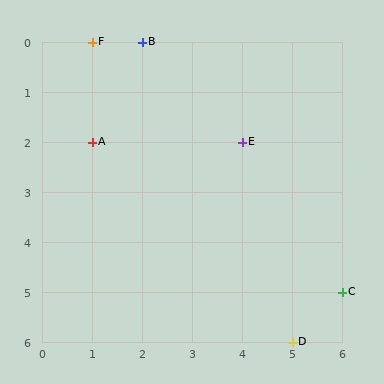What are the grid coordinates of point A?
Point A is at grid coordinates (1, 2).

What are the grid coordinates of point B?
Point B is at grid coordinates (2, 0).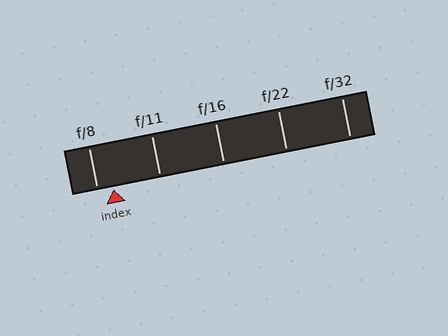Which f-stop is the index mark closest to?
The index mark is closest to f/8.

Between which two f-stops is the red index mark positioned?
The index mark is between f/8 and f/11.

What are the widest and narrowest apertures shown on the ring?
The widest aperture shown is f/8 and the narrowest is f/32.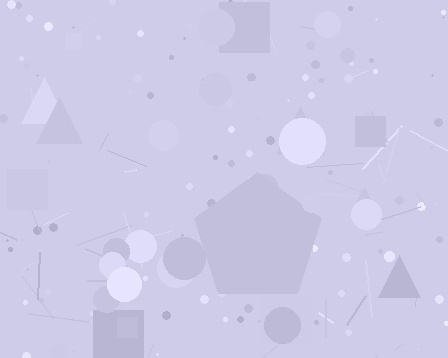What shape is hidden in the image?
A pentagon is hidden in the image.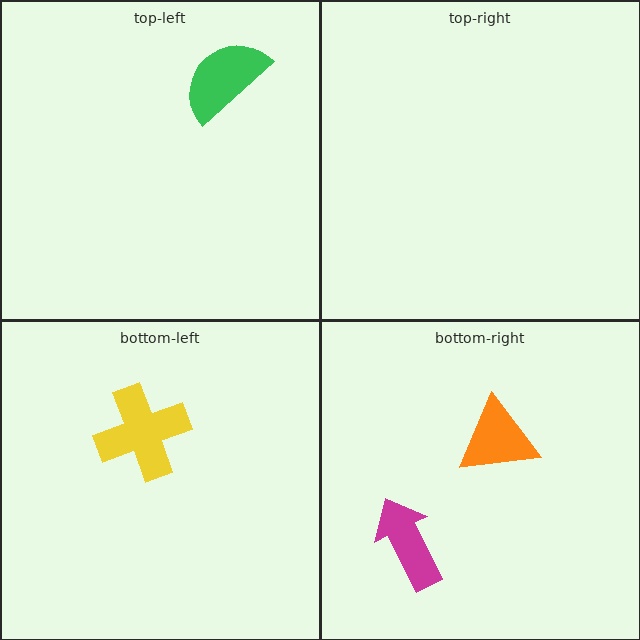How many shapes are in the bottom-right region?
2.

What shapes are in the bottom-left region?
The yellow cross.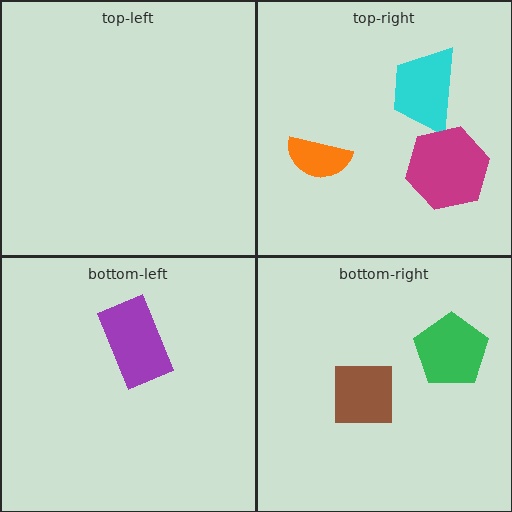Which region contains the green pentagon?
The bottom-right region.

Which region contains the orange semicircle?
The top-right region.